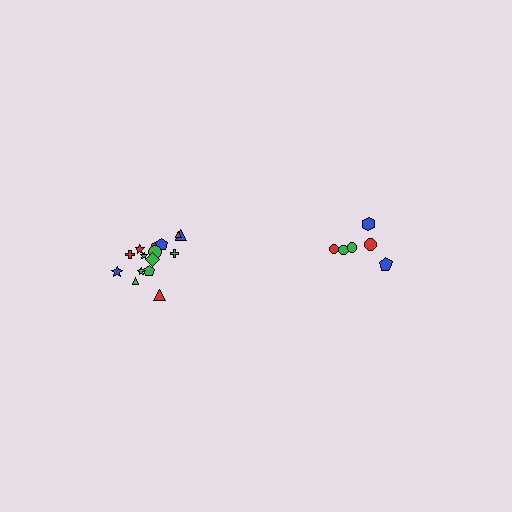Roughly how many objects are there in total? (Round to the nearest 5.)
Roughly 20 objects in total.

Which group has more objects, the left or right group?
The left group.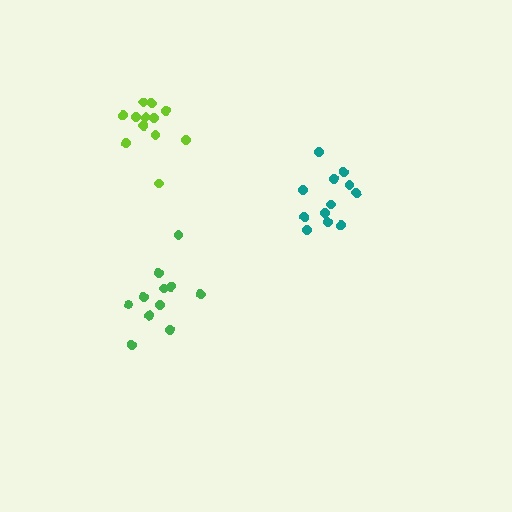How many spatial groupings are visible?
There are 3 spatial groupings.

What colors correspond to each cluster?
The clusters are colored: green, lime, teal.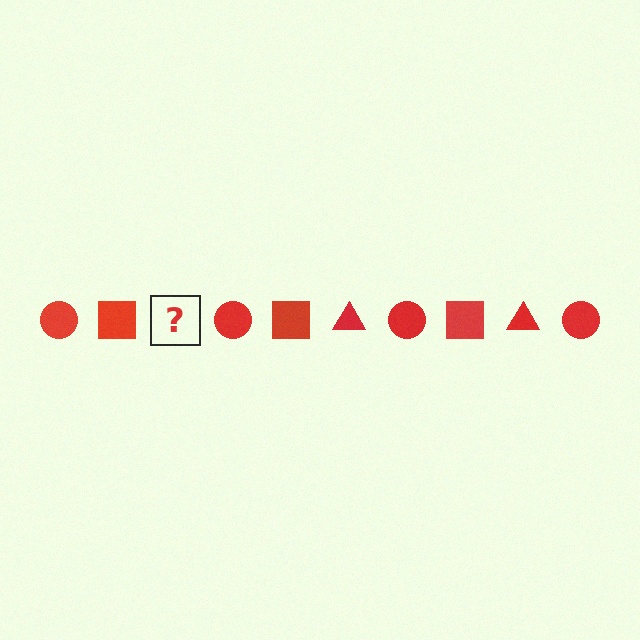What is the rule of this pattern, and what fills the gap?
The rule is that the pattern cycles through circle, square, triangle shapes in red. The gap should be filled with a red triangle.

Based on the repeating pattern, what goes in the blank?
The blank should be a red triangle.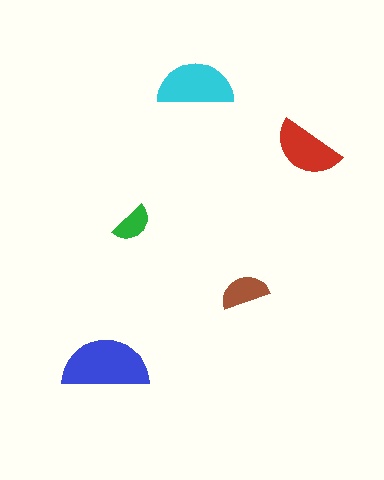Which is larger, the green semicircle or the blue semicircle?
The blue one.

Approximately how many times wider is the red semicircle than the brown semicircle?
About 1.5 times wider.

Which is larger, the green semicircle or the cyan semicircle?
The cyan one.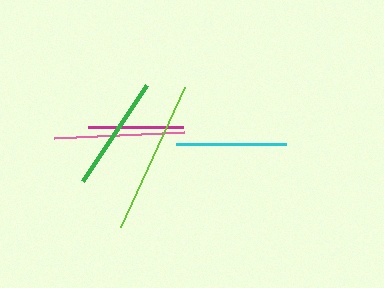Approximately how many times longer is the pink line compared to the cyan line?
The pink line is approximately 1.2 times the length of the cyan line.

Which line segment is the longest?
The lime line is the longest at approximately 154 pixels.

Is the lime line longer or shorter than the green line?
The lime line is longer than the green line.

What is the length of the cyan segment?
The cyan segment is approximately 110 pixels long.